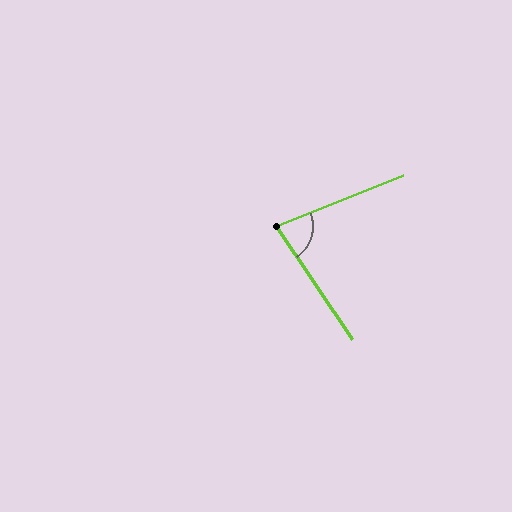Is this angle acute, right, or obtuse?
It is acute.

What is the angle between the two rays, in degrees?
Approximately 78 degrees.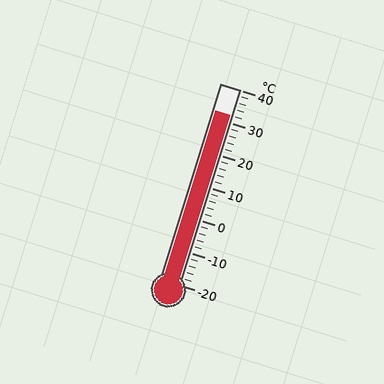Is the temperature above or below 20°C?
The temperature is above 20°C.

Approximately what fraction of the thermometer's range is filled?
The thermometer is filled to approximately 85% of its range.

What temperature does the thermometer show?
The thermometer shows approximately 32°C.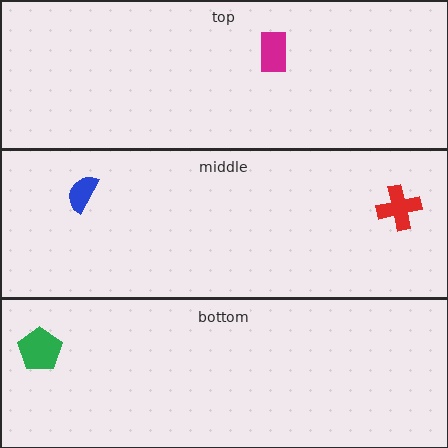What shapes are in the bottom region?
The green pentagon.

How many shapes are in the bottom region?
1.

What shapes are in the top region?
The magenta rectangle.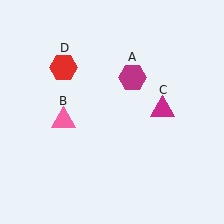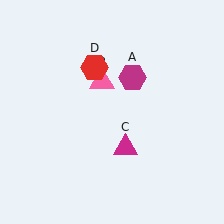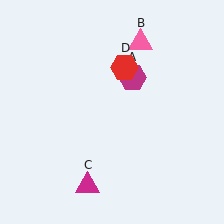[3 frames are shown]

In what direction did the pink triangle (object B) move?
The pink triangle (object B) moved up and to the right.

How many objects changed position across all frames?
3 objects changed position: pink triangle (object B), magenta triangle (object C), red hexagon (object D).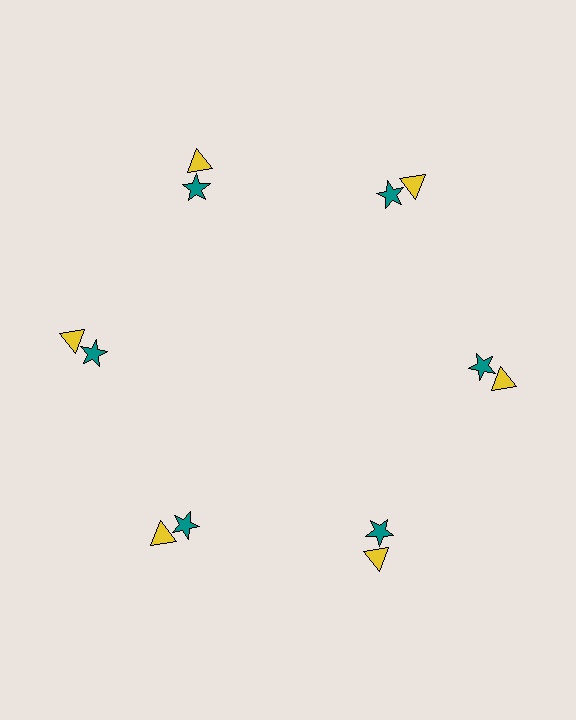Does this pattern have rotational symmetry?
Yes, this pattern has 6-fold rotational symmetry. It looks the same after rotating 60 degrees around the center.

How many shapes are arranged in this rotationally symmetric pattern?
There are 12 shapes, arranged in 6 groups of 2.